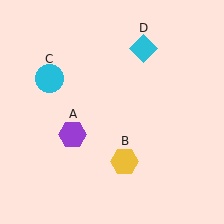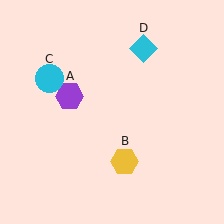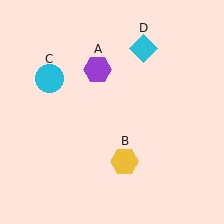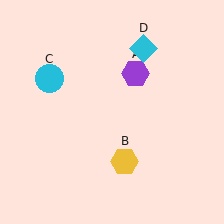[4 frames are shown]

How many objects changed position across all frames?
1 object changed position: purple hexagon (object A).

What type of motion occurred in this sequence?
The purple hexagon (object A) rotated clockwise around the center of the scene.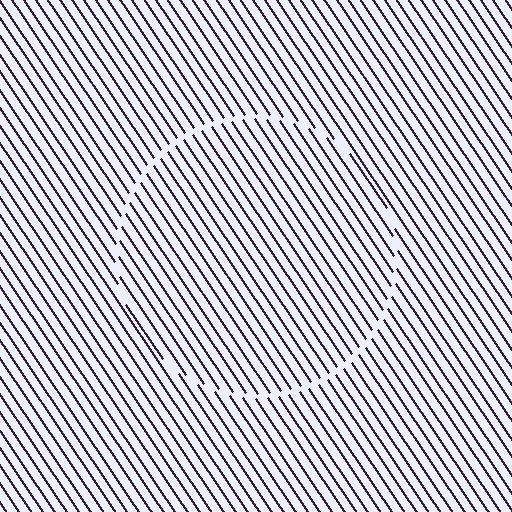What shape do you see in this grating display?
An illusory circle. The interior of the shape contains the same grating, shifted by half a period — the contour is defined by the phase discontinuity where line-ends from the inner and outer gratings abut.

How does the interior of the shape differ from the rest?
The interior of the shape contains the same grating, shifted by half a period — the contour is defined by the phase discontinuity where line-ends from the inner and outer gratings abut.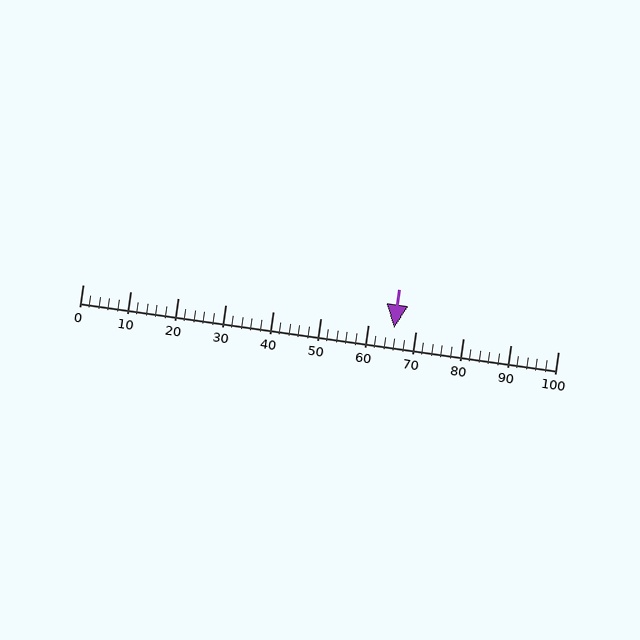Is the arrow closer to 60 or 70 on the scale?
The arrow is closer to 70.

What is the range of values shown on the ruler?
The ruler shows values from 0 to 100.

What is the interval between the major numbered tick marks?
The major tick marks are spaced 10 units apart.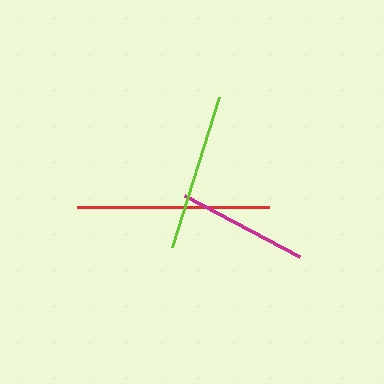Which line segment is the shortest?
The magenta line is the shortest at approximately 129 pixels.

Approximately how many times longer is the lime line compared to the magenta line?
The lime line is approximately 1.2 times the length of the magenta line.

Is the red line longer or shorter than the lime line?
The red line is longer than the lime line.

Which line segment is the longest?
The red line is the longest at approximately 192 pixels.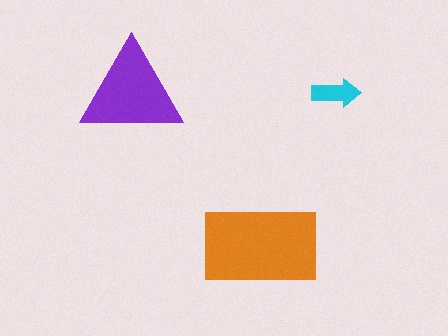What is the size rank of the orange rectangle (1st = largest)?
1st.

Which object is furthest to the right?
The cyan arrow is rightmost.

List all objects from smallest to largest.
The cyan arrow, the purple triangle, the orange rectangle.